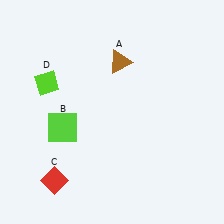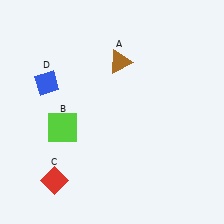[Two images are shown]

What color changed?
The diamond (D) changed from lime in Image 1 to blue in Image 2.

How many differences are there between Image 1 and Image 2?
There is 1 difference between the two images.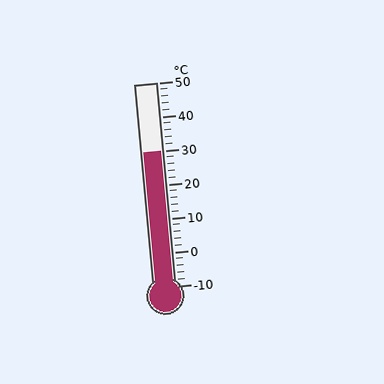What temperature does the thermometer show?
The thermometer shows approximately 30°C.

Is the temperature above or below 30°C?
The temperature is at 30°C.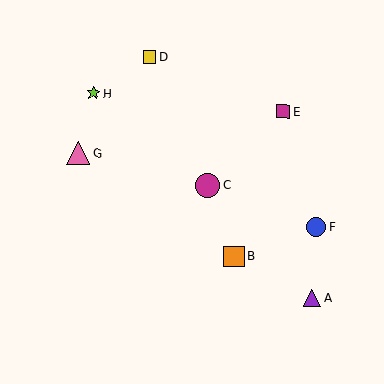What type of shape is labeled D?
Shape D is a yellow square.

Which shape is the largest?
The magenta circle (labeled C) is the largest.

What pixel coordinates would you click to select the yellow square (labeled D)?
Click at (149, 57) to select the yellow square D.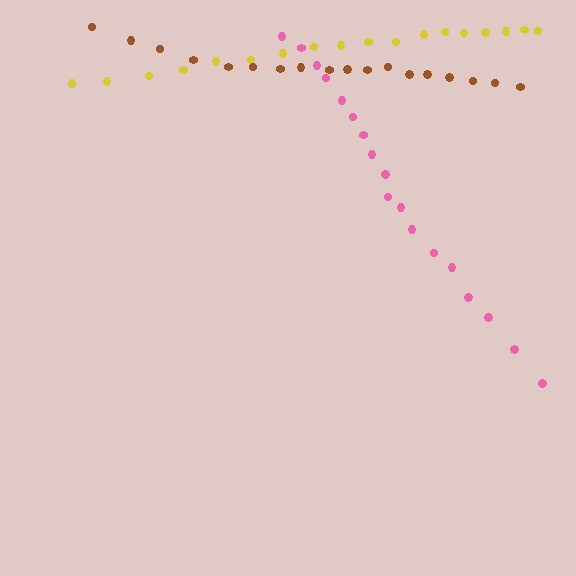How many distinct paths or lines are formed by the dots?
There are 3 distinct paths.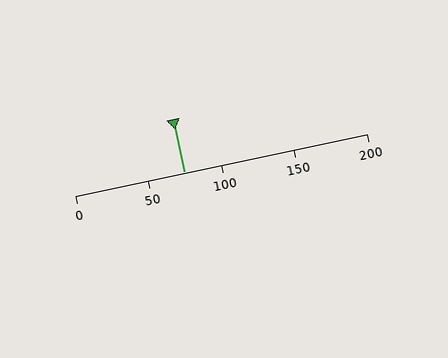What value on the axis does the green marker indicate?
The marker indicates approximately 75.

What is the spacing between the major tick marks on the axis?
The major ticks are spaced 50 apart.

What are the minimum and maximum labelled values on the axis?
The axis runs from 0 to 200.